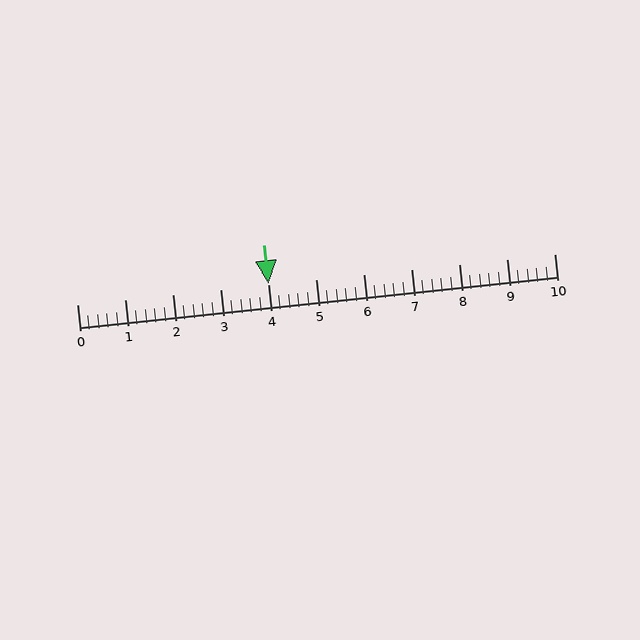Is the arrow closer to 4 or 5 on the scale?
The arrow is closer to 4.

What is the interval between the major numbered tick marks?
The major tick marks are spaced 1 units apart.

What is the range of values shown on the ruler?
The ruler shows values from 0 to 10.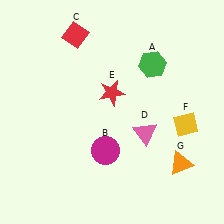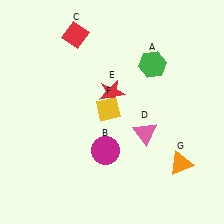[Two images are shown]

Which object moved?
The yellow diamond (F) moved left.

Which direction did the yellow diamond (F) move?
The yellow diamond (F) moved left.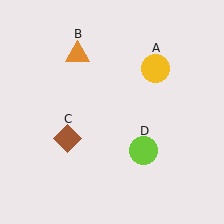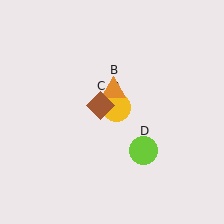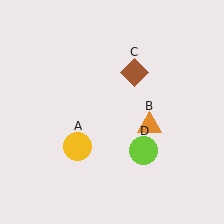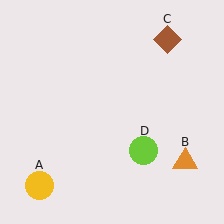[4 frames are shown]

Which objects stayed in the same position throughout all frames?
Lime circle (object D) remained stationary.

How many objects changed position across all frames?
3 objects changed position: yellow circle (object A), orange triangle (object B), brown diamond (object C).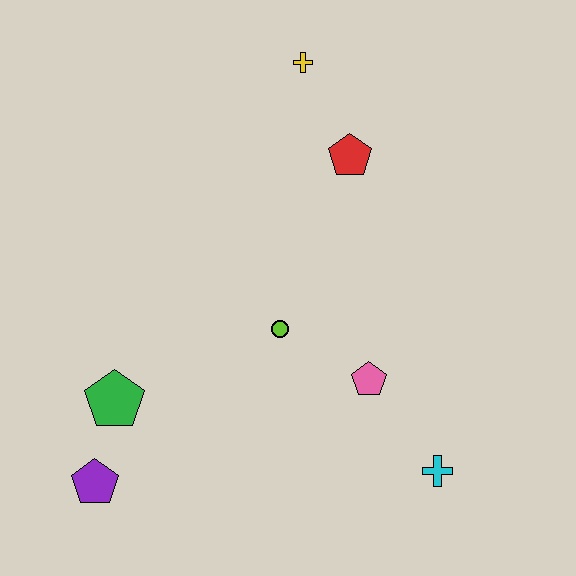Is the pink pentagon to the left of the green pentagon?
No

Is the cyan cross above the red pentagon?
No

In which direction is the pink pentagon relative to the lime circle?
The pink pentagon is to the right of the lime circle.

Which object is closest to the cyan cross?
The pink pentagon is closest to the cyan cross.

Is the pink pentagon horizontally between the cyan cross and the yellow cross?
Yes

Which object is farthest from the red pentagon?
The purple pentagon is farthest from the red pentagon.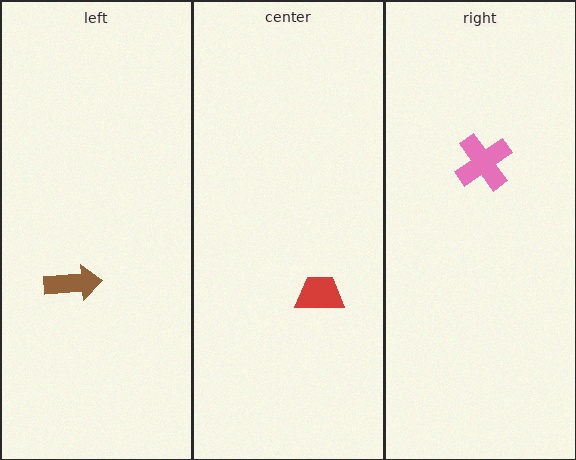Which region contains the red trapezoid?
The center region.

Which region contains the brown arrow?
The left region.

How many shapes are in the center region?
1.